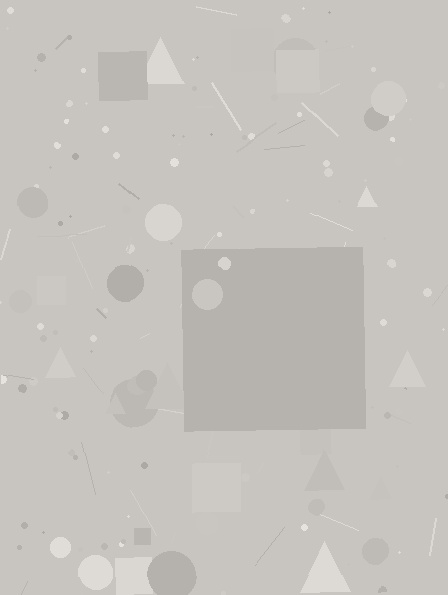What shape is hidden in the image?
A square is hidden in the image.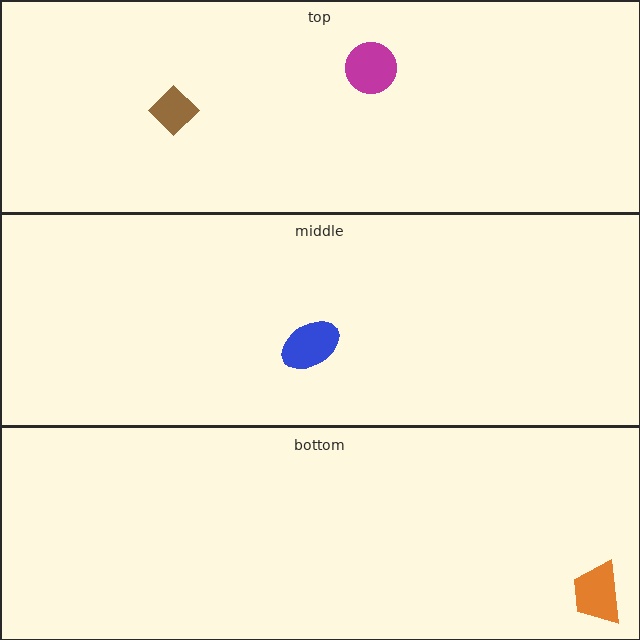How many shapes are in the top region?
2.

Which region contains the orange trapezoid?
The bottom region.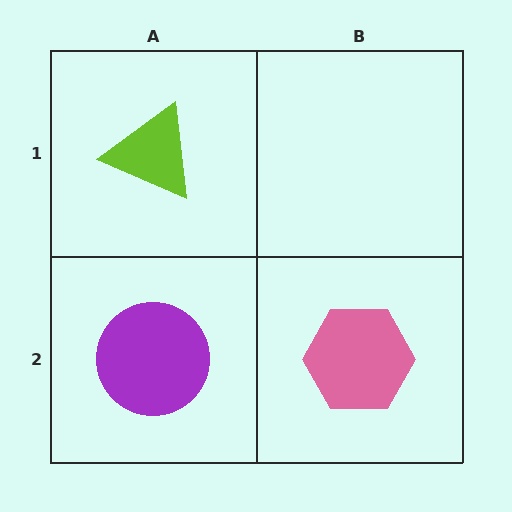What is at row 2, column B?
A pink hexagon.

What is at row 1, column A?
A lime triangle.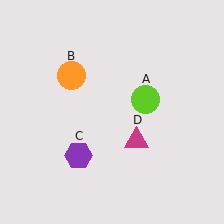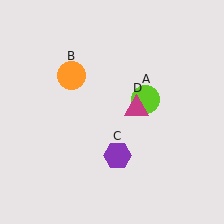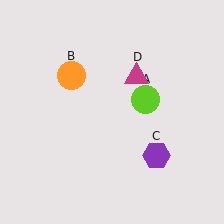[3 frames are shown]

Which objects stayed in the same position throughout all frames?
Lime circle (object A) and orange circle (object B) remained stationary.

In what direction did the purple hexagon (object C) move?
The purple hexagon (object C) moved right.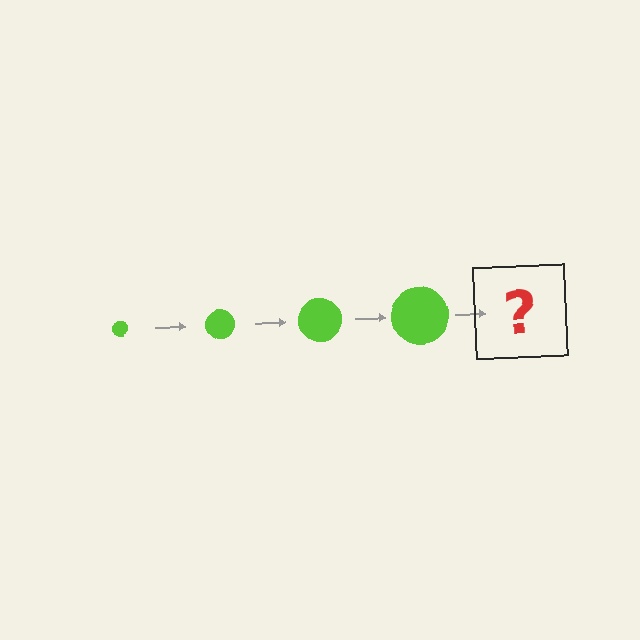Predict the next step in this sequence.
The next step is a lime circle, larger than the previous one.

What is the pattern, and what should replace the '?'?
The pattern is that the circle gets progressively larger each step. The '?' should be a lime circle, larger than the previous one.